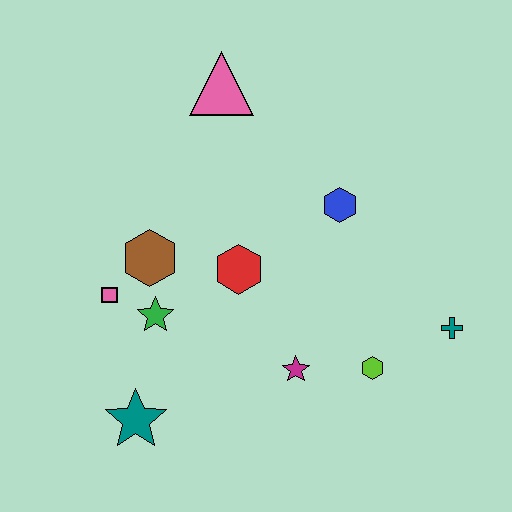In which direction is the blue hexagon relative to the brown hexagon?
The blue hexagon is to the right of the brown hexagon.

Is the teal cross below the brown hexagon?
Yes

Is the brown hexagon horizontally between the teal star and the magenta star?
Yes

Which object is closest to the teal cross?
The lime hexagon is closest to the teal cross.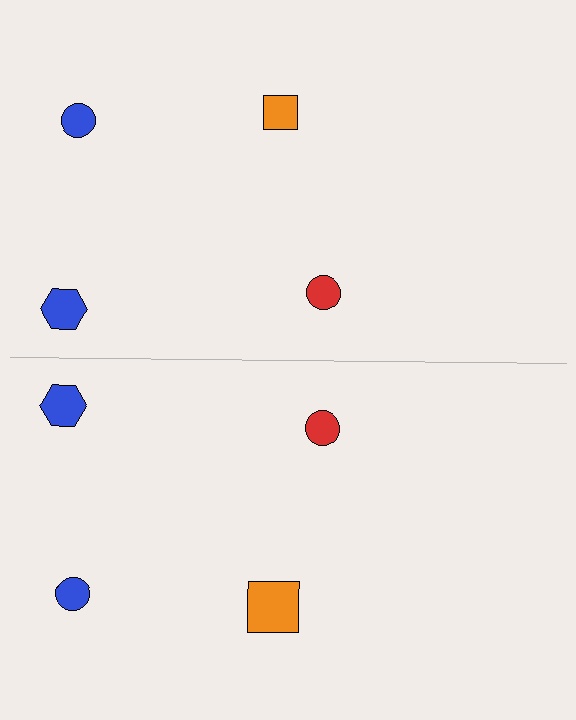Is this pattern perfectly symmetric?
No, the pattern is not perfectly symmetric. The orange square on the bottom side has a different size than its mirror counterpart.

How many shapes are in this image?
There are 8 shapes in this image.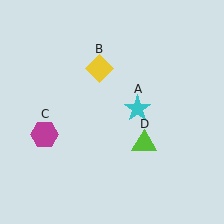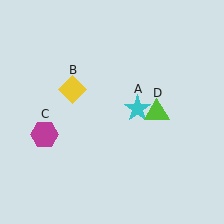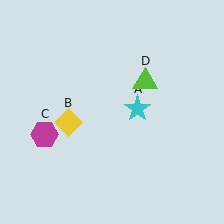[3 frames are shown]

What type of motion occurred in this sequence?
The yellow diamond (object B), lime triangle (object D) rotated counterclockwise around the center of the scene.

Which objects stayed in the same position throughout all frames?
Cyan star (object A) and magenta hexagon (object C) remained stationary.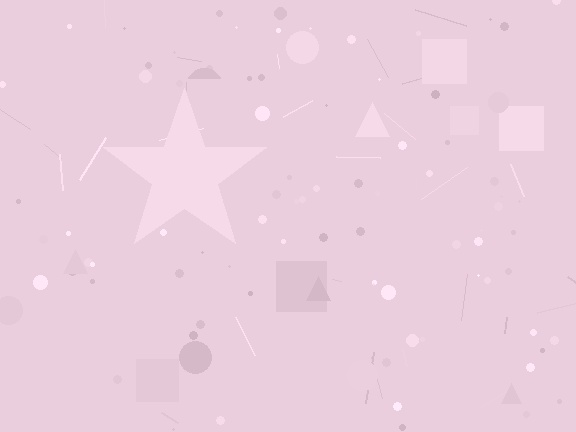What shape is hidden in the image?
A star is hidden in the image.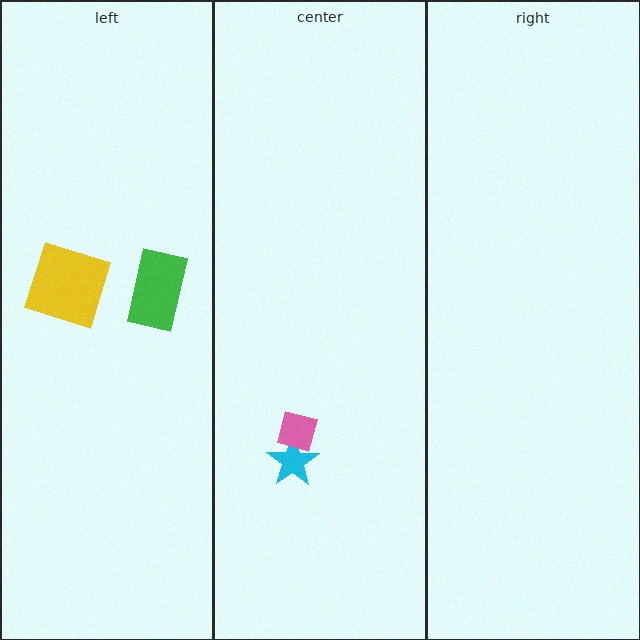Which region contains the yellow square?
The left region.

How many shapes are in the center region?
2.